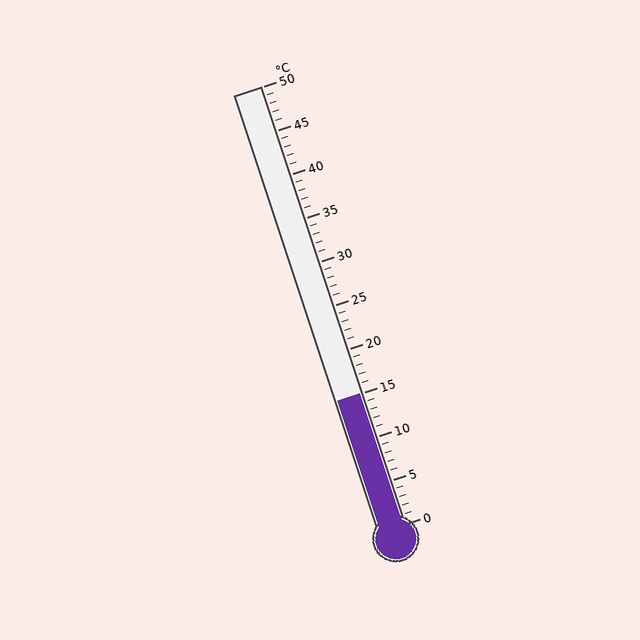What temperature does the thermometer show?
The thermometer shows approximately 15°C.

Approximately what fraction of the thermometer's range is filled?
The thermometer is filled to approximately 30% of its range.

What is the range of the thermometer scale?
The thermometer scale ranges from 0°C to 50°C.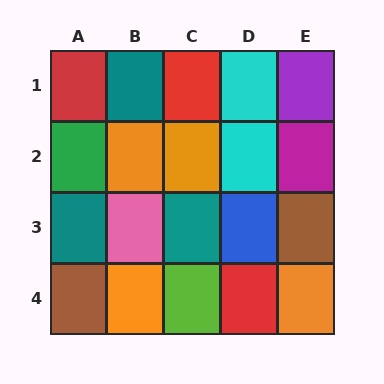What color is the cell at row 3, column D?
Blue.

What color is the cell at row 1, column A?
Red.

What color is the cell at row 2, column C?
Orange.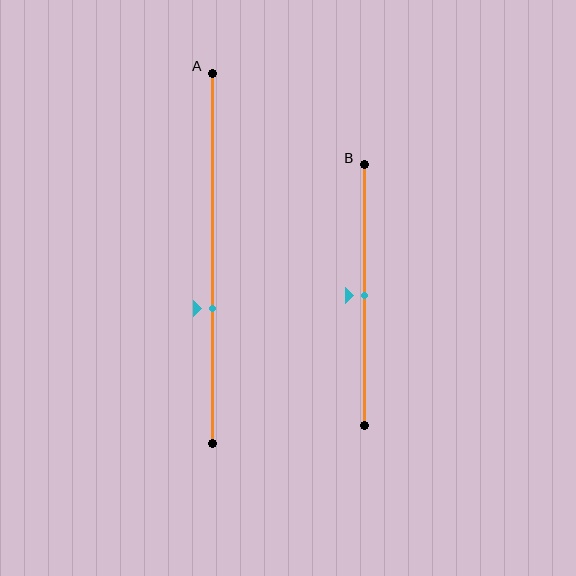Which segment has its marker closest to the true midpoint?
Segment B has its marker closest to the true midpoint.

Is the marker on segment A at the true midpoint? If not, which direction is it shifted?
No, the marker on segment A is shifted downward by about 14% of the segment length.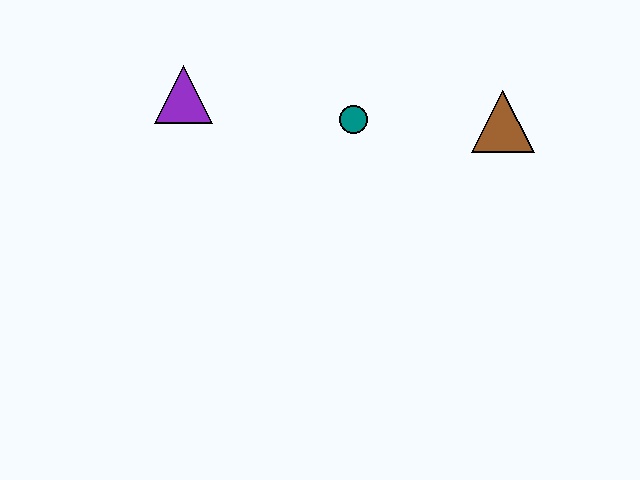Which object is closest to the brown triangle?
The teal circle is closest to the brown triangle.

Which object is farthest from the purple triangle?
The brown triangle is farthest from the purple triangle.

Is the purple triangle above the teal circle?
Yes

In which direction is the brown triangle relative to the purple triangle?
The brown triangle is to the right of the purple triangle.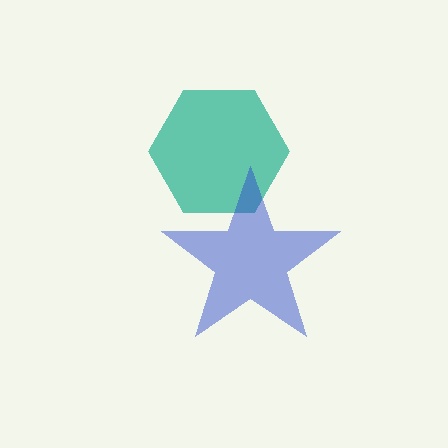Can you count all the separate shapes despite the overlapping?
Yes, there are 2 separate shapes.